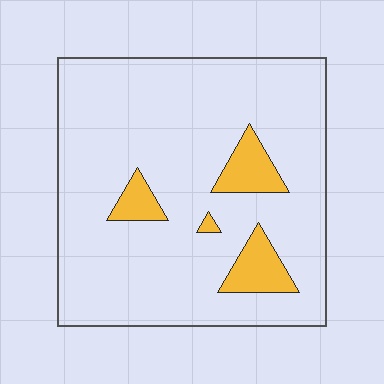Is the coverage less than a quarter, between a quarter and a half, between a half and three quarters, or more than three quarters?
Less than a quarter.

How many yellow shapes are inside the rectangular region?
4.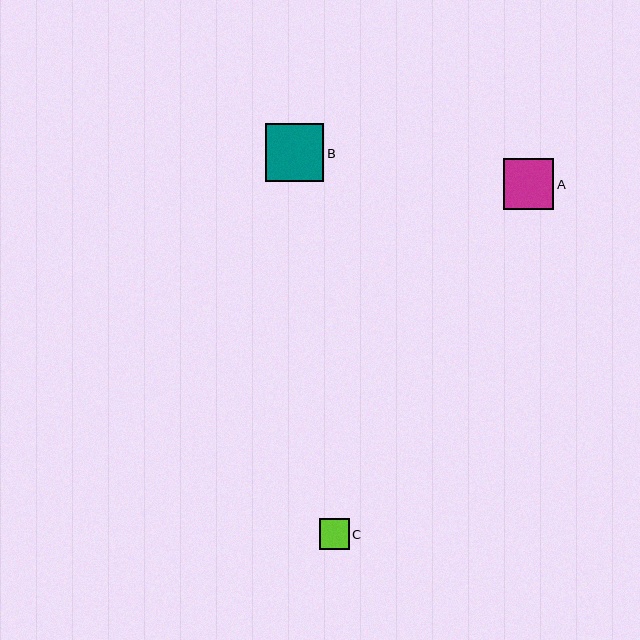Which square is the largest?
Square B is the largest with a size of approximately 58 pixels.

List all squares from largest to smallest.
From largest to smallest: B, A, C.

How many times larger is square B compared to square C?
Square B is approximately 1.9 times the size of square C.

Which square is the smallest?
Square C is the smallest with a size of approximately 30 pixels.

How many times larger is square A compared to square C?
Square A is approximately 1.7 times the size of square C.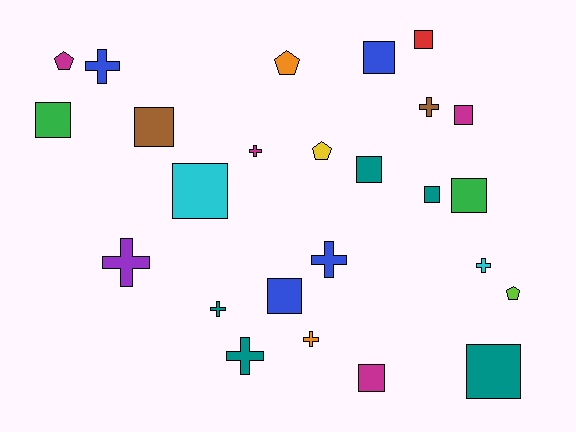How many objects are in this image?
There are 25 objects.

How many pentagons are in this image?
There are 4 pentagons.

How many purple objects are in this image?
There is 1 purple object.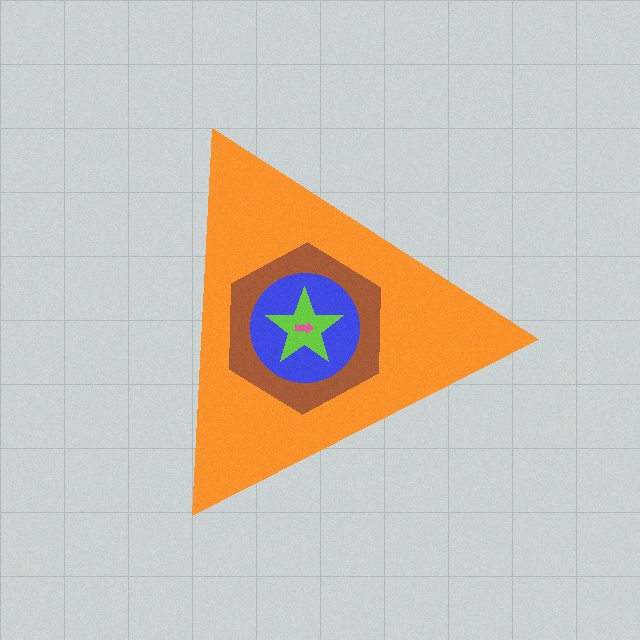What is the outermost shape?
The orange triangle.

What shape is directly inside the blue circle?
The lime star.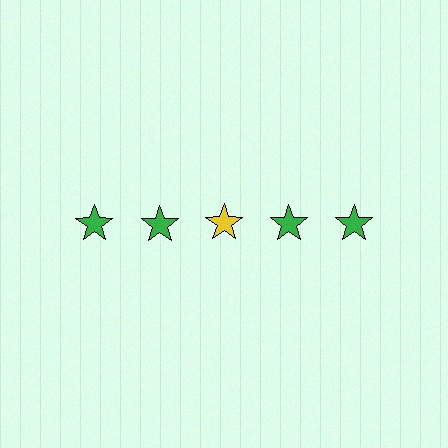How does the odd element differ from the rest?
It has a different color: yellow instead of green.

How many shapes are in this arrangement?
There are 5 shapes arranged in a grid pattern.